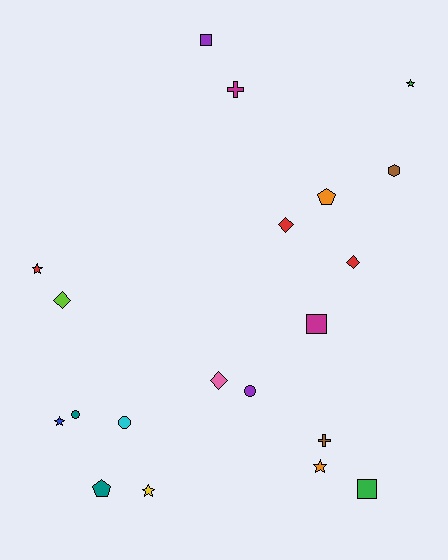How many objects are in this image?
There are 20 objects.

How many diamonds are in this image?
There are 4 diamonds.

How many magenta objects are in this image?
There are 2 magenta objects.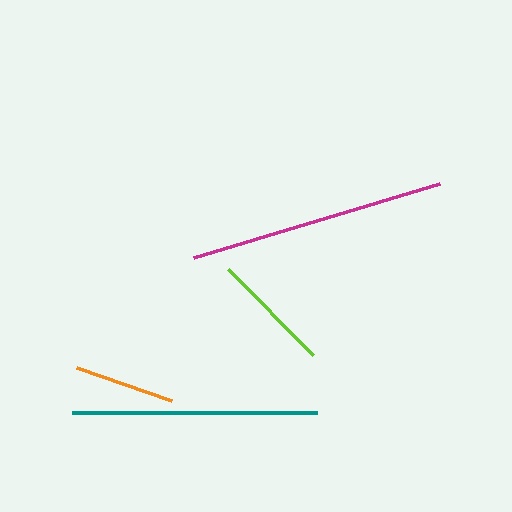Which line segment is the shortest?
The orange line is the shortest at approximately 101 pixels.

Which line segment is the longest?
The magenta line is the longest at approximately 256 pixels.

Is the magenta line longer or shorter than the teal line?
The magenta line is longer than the teal line.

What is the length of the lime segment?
The lime segment is approximately 121 pixels long.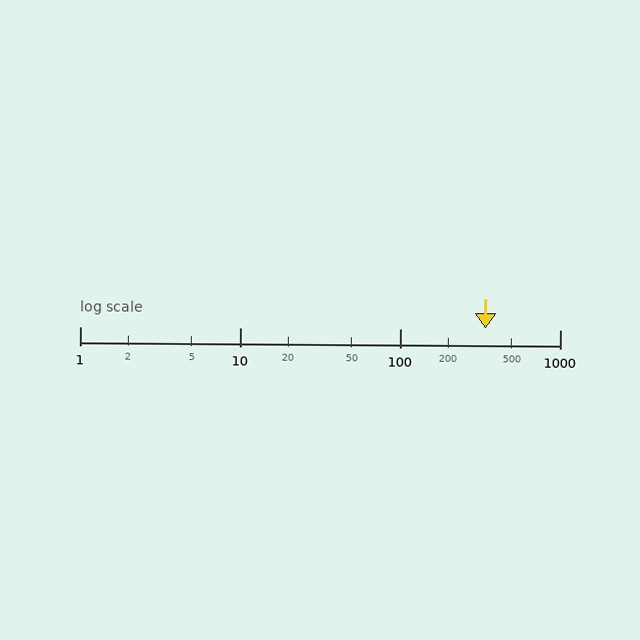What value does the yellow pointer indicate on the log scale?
The pointer indicates approximately 340.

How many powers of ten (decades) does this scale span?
The scale spans 3 decades, from 1 to 1000.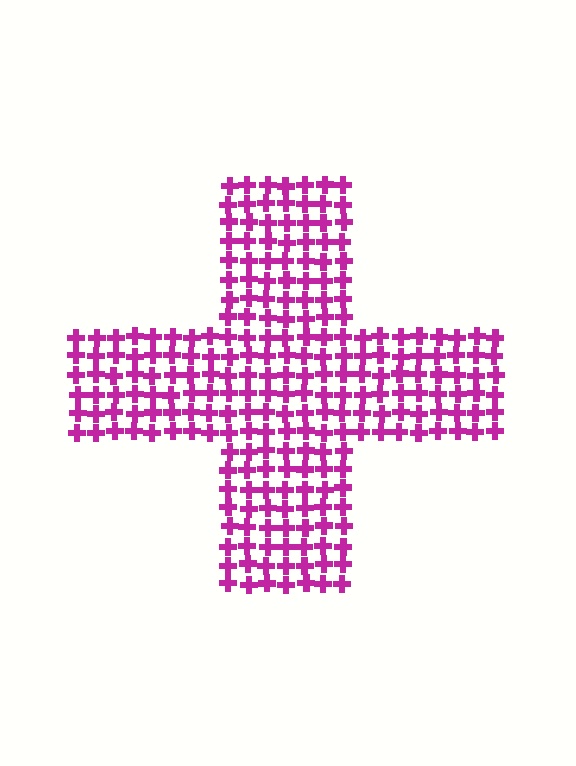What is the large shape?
The large shape is a cross.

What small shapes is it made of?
It is made of small crosses.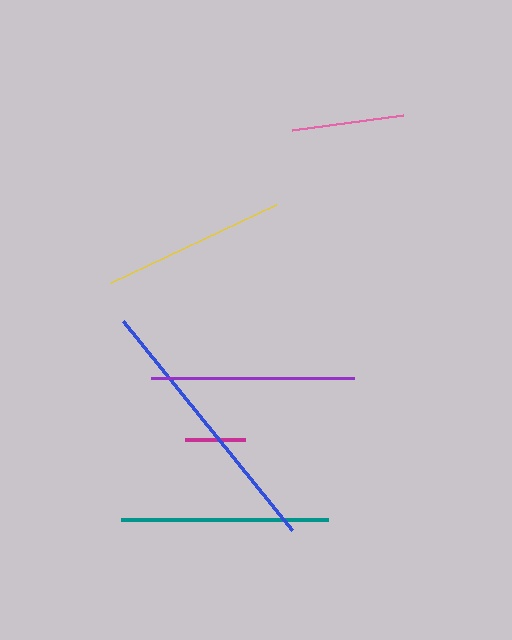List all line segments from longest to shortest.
From longest to shortest: blue, teal, purple, yellow, pink, magenta.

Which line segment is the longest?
The blue line is the longest at approximately 268 pixels.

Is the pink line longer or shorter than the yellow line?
The yellow line is longer than the pink line.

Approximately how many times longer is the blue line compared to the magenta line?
The blue line is approximately 4.4 times the length of the magenta line.